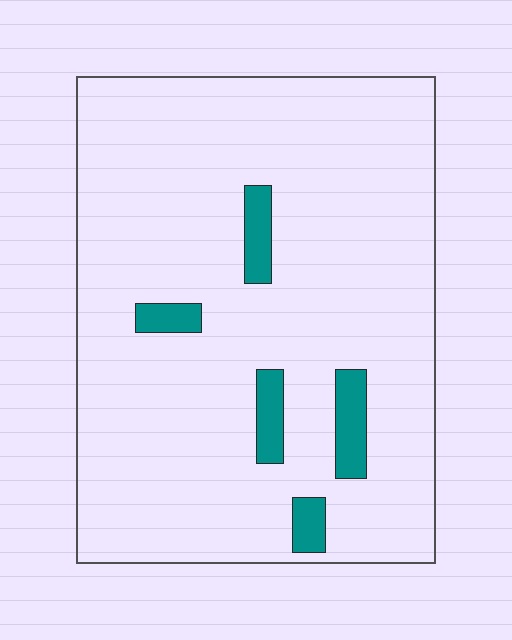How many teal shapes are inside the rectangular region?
5.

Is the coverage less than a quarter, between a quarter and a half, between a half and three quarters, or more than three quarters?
Less than a quarter.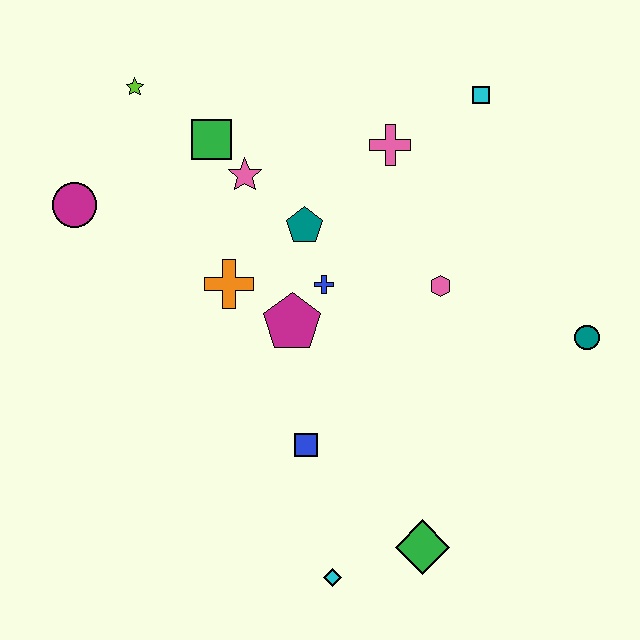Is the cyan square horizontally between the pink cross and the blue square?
No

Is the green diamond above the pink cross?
No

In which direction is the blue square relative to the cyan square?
The blue square is below the cyan square.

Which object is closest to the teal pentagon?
The blue cross is closest to the teal pentagon.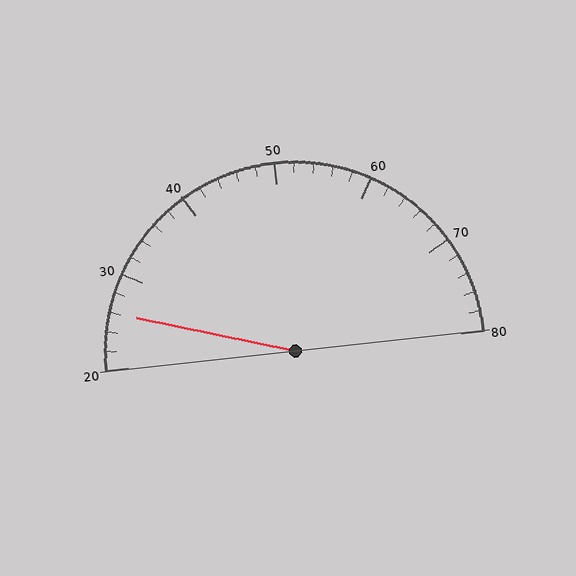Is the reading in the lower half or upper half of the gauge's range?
The reading is in the lower half of the range (20 to 80).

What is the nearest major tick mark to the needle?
The nearest major tick mark is 30.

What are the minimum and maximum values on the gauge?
The gauge ranges from 20 to 80.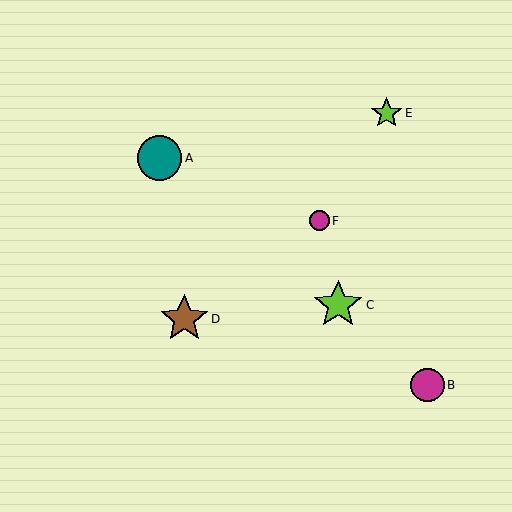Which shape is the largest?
The lime star (labeled C) is the largest.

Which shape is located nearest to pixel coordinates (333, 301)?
The lime star (labeled C) at (338, 305) is nearest to that location.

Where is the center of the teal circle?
The center of the teal circle is at (159, 158).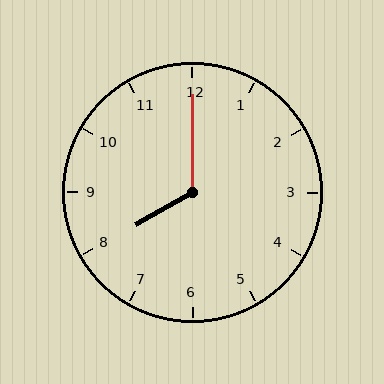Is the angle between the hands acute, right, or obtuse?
It is obtuse.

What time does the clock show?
8:00.